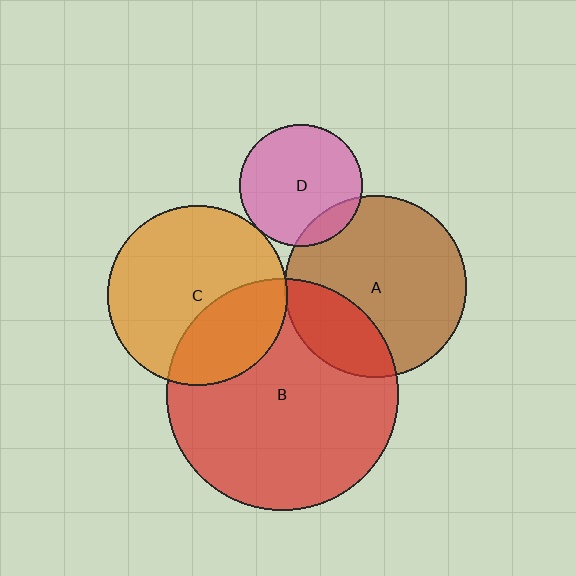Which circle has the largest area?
Circle B (red).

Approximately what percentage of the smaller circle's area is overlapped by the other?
Approximately 5%.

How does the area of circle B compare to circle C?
Approximately 1.7 times.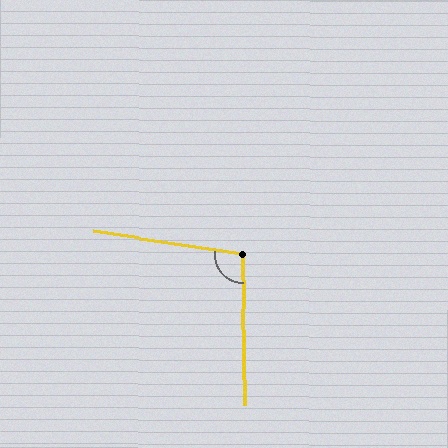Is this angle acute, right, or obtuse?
It is obtuse.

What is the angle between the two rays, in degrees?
Approximately 100 degrees.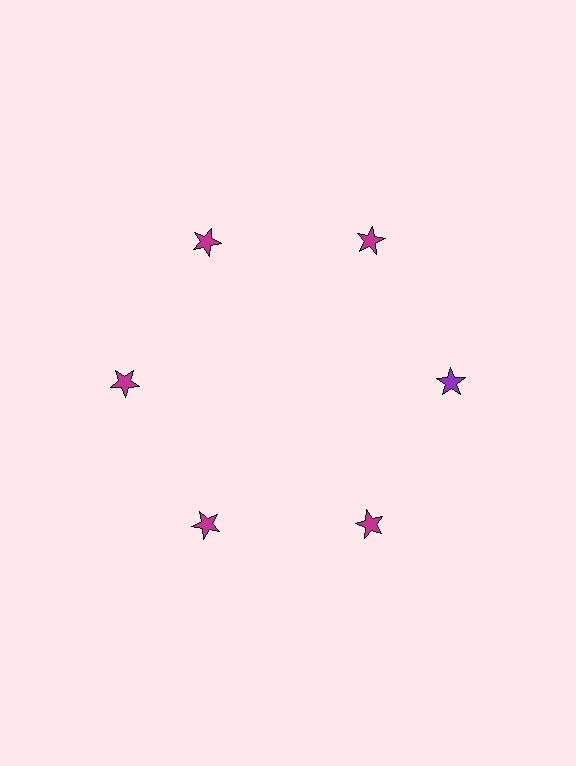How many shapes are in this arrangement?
There are 6 shapes arranged in a ring pattern.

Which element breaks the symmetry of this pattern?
The purple star at roughly the 3 o'clock position breaks the symmetry. All other shapes are magenta stars.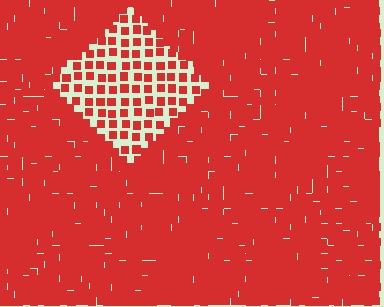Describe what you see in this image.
The image contains small red elements arranged at two different densities. A diamond-shaped region is visible where the elements are less densely packed than the surrounding area.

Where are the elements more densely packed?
The elements are more densely packed outside the diamond boundary.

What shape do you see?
I see a diamond.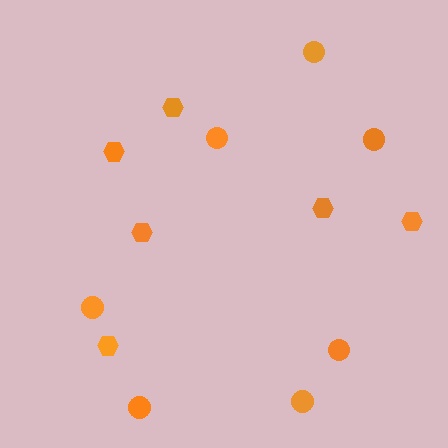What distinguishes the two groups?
There are 2 groups: one group of hexagons (6) and one group of circles (7).